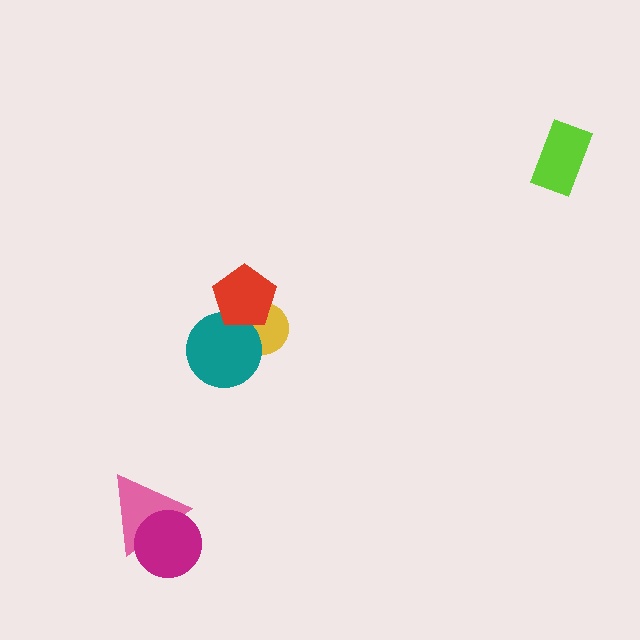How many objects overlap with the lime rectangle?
0 objects overlap with the lime rectangle.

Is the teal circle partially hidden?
Yes, it is partially covered by another shape.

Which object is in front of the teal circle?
The red pentagon is in front of the teal circle.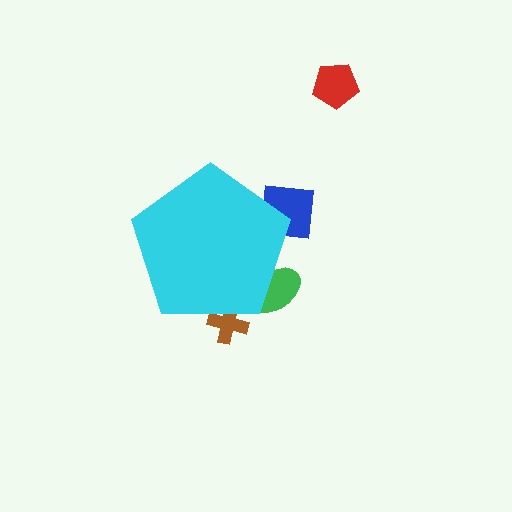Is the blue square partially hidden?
Yes, the blue square is partially hidden behind the cyan pentagon.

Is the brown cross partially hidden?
Yes, the brown cross is partially hidden behind the cyan pentagon.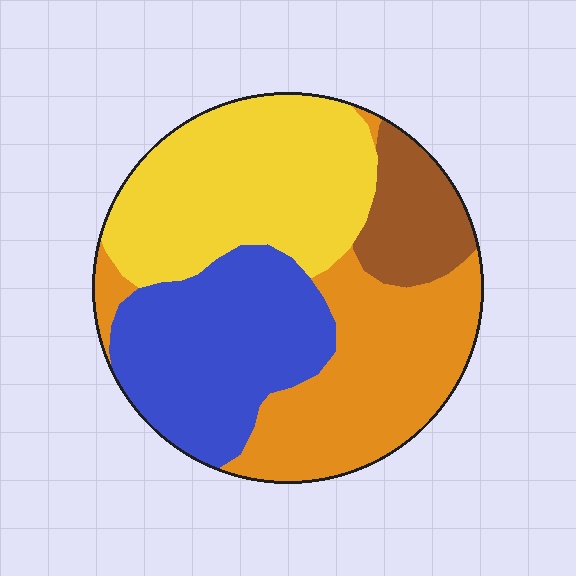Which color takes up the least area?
Brown, at roughly 10%.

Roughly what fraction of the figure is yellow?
Yellow takes up about one third (1/3) of the figure.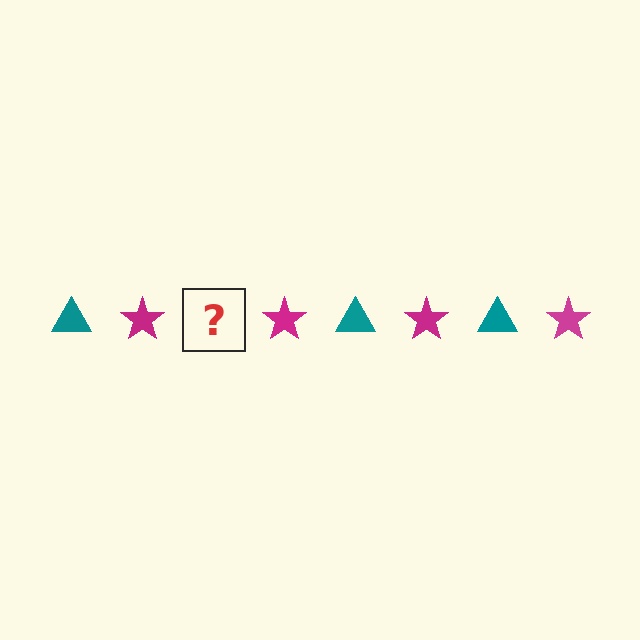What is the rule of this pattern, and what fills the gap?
The rule is that the pattern alternates between teal triangle and magenta star. The gap should be filled with a teal triangle.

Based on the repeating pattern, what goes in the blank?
The blank should be a teal triangle.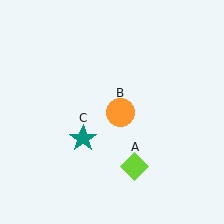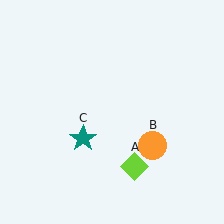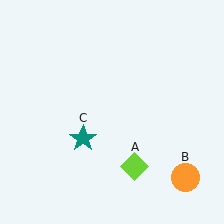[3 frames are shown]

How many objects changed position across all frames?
1 object changed position: orange circle (object B).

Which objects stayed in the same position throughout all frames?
Lime diamond (object A) and teal star (object C) remained stationary.